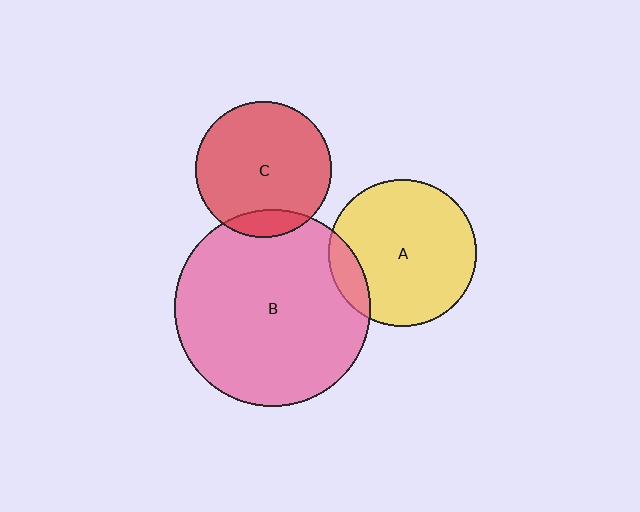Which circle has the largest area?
Circle B (pink).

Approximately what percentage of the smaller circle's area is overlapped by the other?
Approximately 10%.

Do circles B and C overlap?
Yes.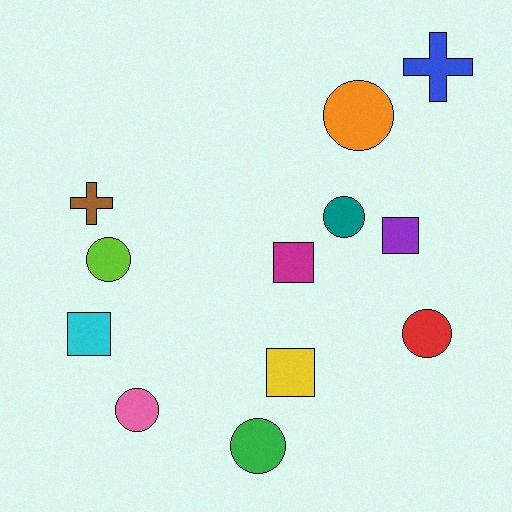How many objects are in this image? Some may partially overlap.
There are 12 objects.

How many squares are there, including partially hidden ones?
There are 4 squares.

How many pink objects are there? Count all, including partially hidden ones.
There is 1 pink object.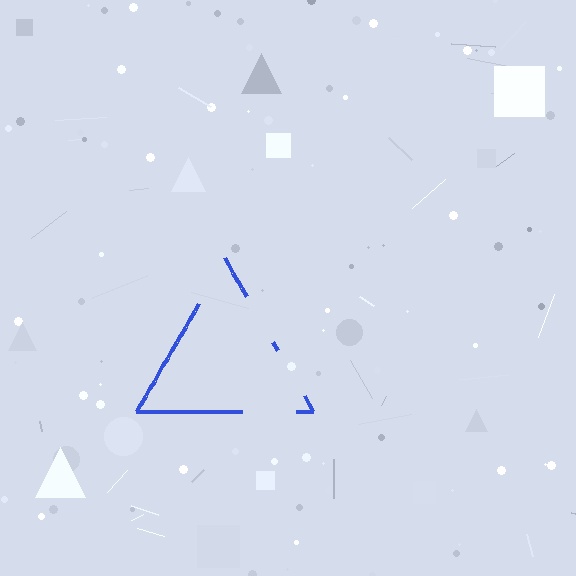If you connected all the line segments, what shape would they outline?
They would outline a triangle.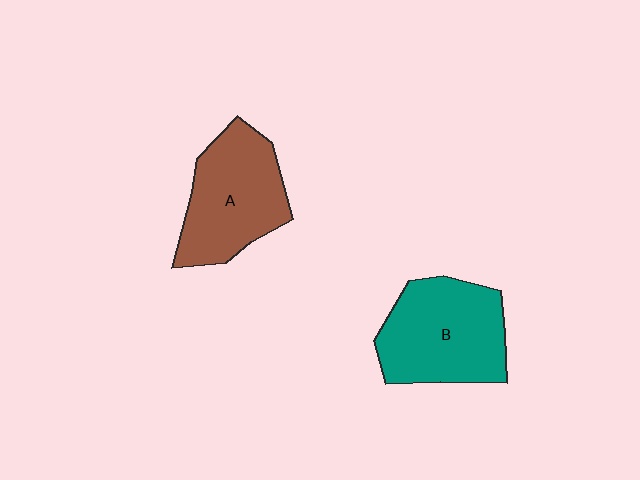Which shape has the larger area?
Shape B (teal).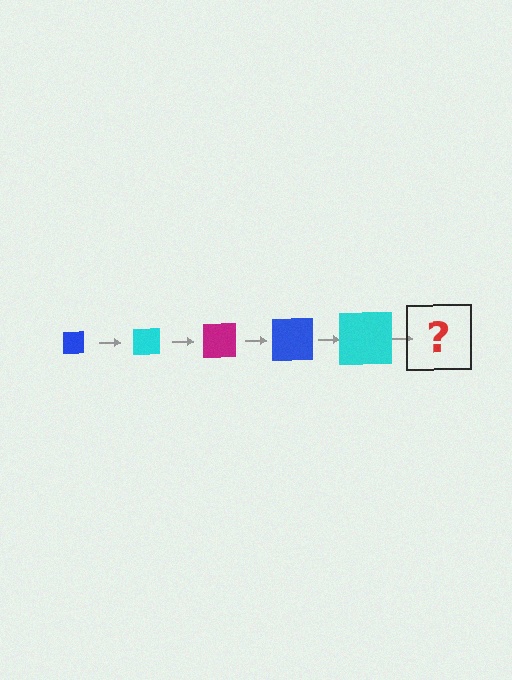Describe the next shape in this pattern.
It should be a magenta square, larger than the previous one.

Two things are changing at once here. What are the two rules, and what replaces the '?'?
The two rules are that the square grows larger each step and the color cycles through blue, cyan, and magenta. The '?' should be a magenta square, larger than the previous one.